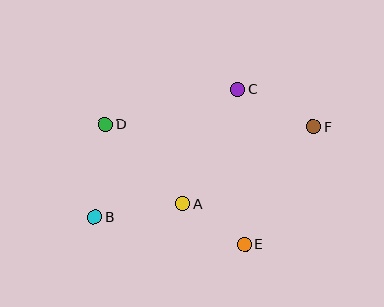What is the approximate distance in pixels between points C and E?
The distance between C and E is approximately 155 pixels.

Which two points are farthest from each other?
Points B and F are farthest from each other.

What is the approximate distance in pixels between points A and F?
The distance between A and F is approximately 152 pixels.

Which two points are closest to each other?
Points A and E are closest to each other.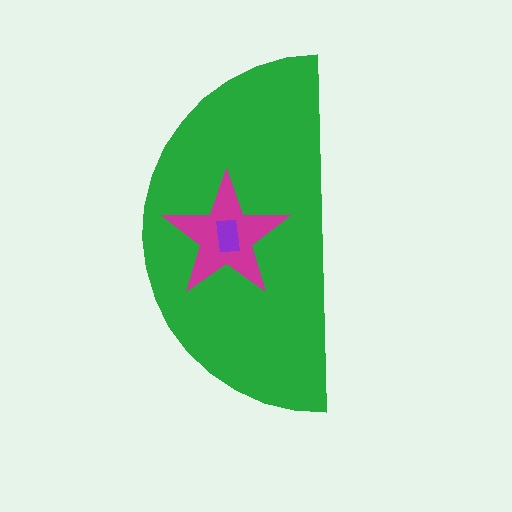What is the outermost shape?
The green semicircle.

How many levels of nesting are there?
3.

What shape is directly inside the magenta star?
The purple rectangle.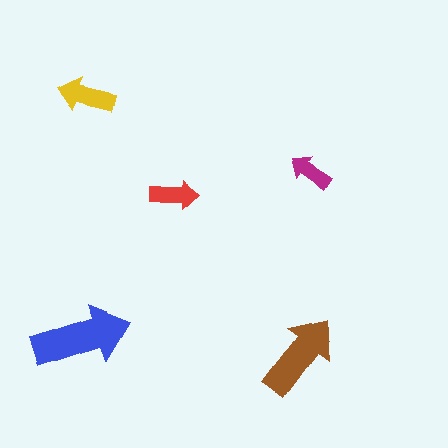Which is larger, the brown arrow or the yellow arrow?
The brown one.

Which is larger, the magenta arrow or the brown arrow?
The brown one.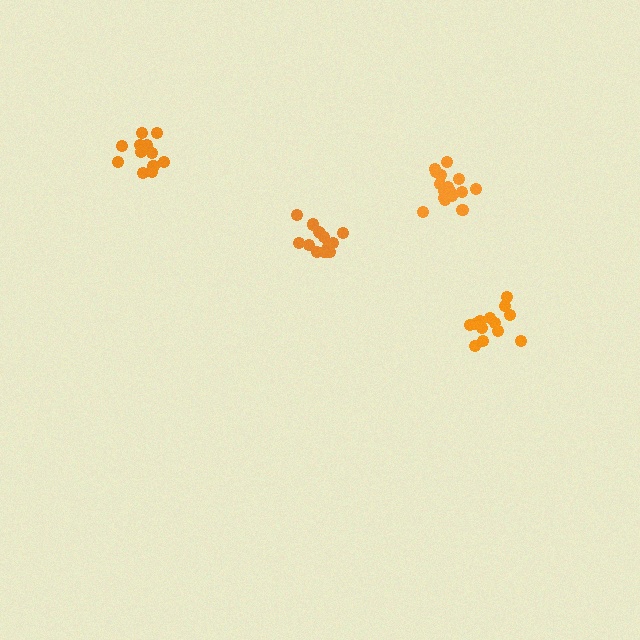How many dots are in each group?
Group 1: 13 dots, Group 2: 13 dots, Group 3: 18 dots, Group 4: 15 dots (59 total).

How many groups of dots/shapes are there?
There are 4 groups.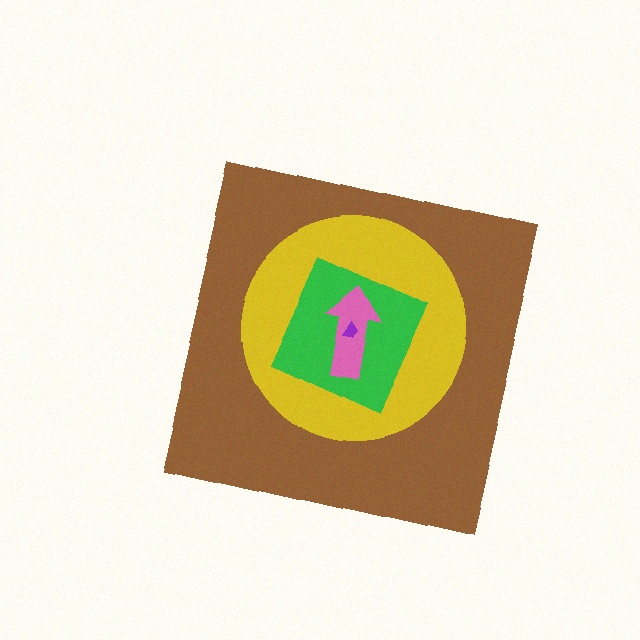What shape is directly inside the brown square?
The yellow circle.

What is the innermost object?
The purple trapezoid.